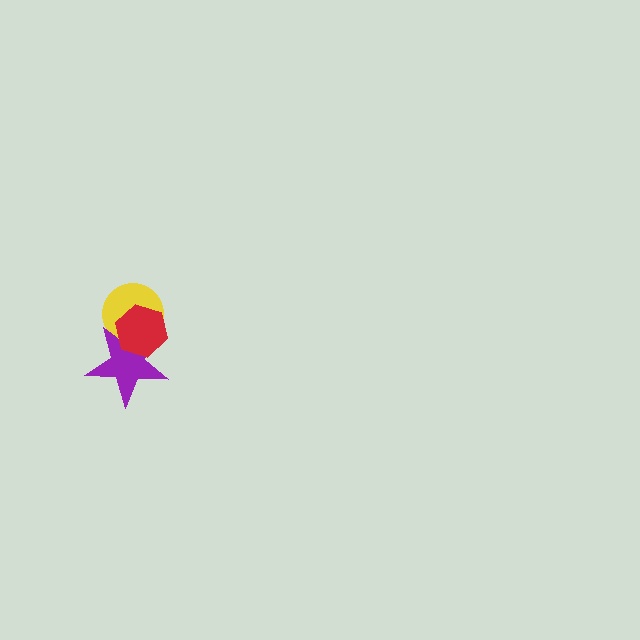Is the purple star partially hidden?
Yes, it is partially covered by another shape.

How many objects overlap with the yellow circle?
2 objects overlap with the yellow circle.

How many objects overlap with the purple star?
2 objects overlap with the purple star.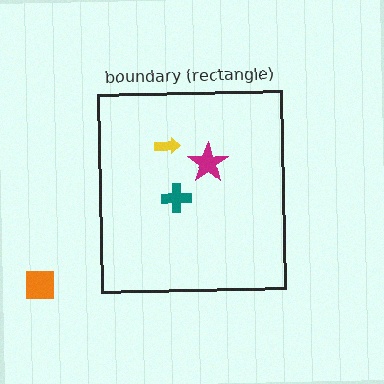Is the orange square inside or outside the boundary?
Outside.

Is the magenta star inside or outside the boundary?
Inside.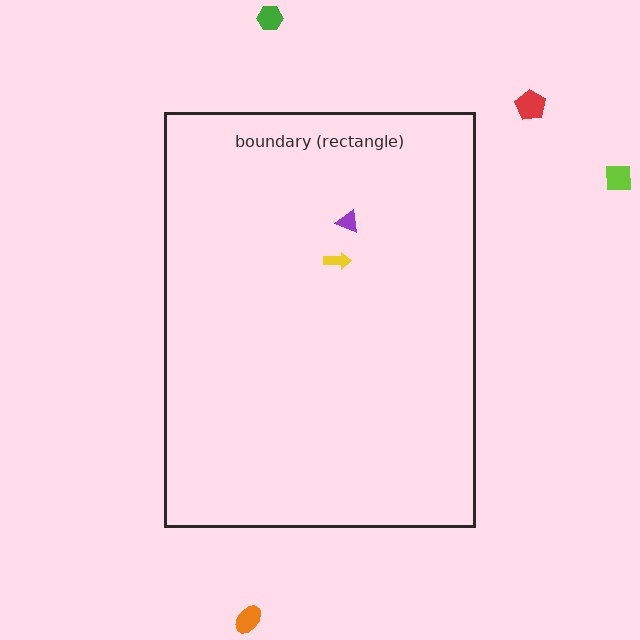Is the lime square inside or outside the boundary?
Outside.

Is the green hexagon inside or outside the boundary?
Outside.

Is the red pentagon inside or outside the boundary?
Outside.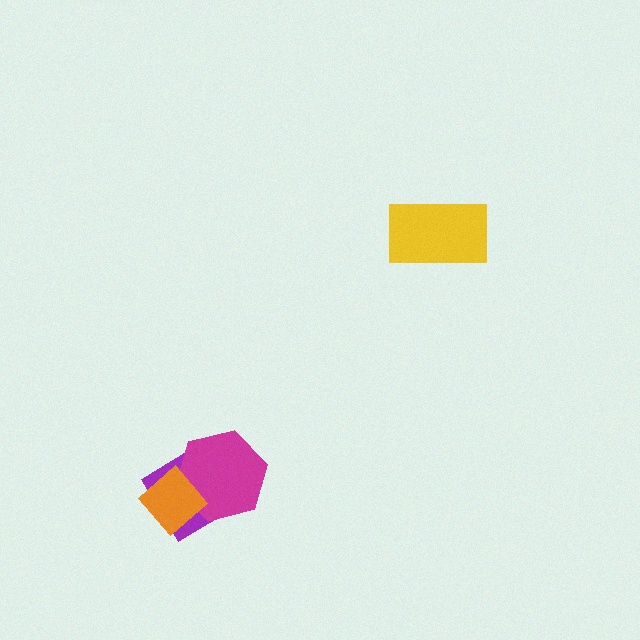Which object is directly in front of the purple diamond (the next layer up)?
The magenta hexagon is directly in front of the purple diamond.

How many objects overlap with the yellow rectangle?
0 objects overlap with the yellow rectangle.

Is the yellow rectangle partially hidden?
No, no other shape covers it.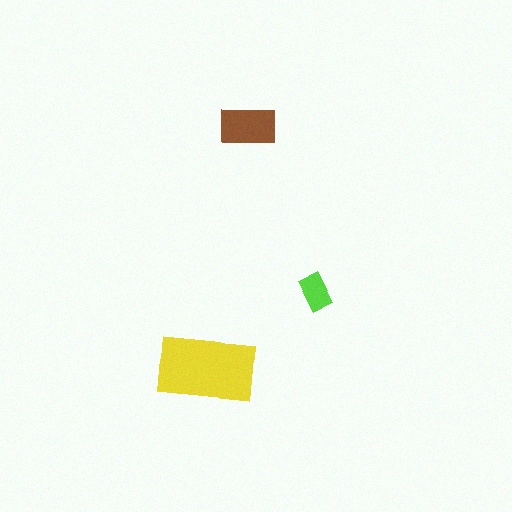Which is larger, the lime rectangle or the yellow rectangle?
The yellow one.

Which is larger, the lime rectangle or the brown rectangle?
The brown one.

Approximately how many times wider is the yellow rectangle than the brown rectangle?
About 2 times wider.